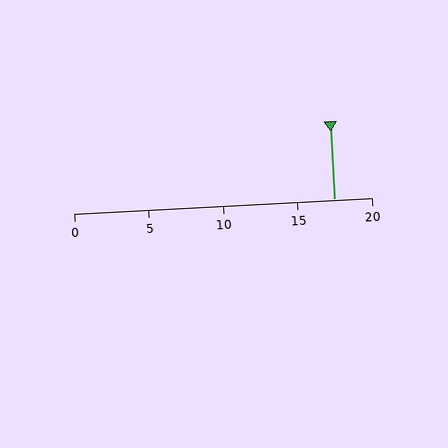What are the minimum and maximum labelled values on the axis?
The axis runs from 0 to 20.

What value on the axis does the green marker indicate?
The marker indicates approximately 17.5.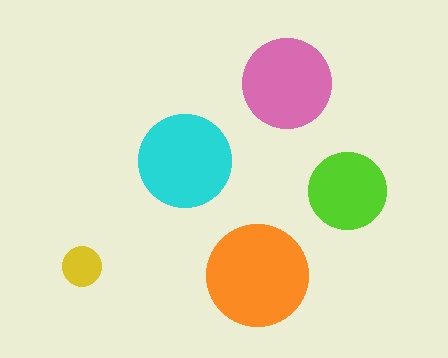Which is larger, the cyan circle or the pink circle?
The cyan one.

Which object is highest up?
The pink circle is topmost.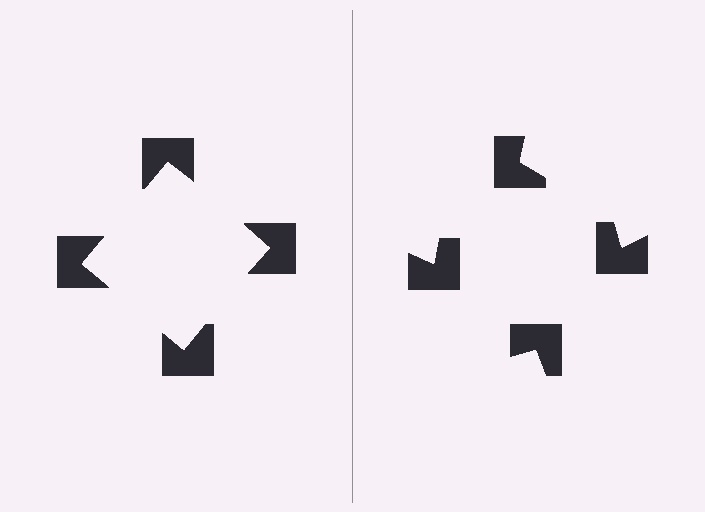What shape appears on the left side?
An illusory square.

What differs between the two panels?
The notched squares are positioned identically on both sides; only the wedge orientations differ. On the left they align to a square; on the right they are misaligned.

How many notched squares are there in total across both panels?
8 — 4 on each side.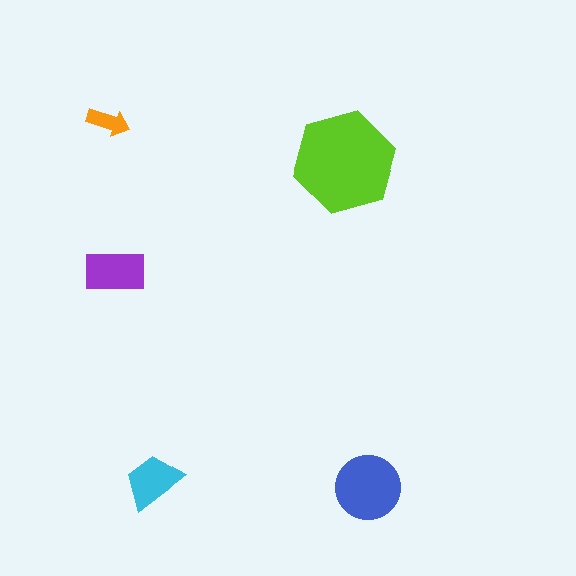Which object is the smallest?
The orange arrow.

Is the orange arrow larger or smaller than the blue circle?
Smaller.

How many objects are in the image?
There are 5 objects in the image.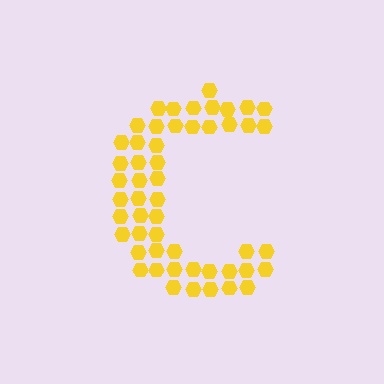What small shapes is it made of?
It is made of small hexagons.